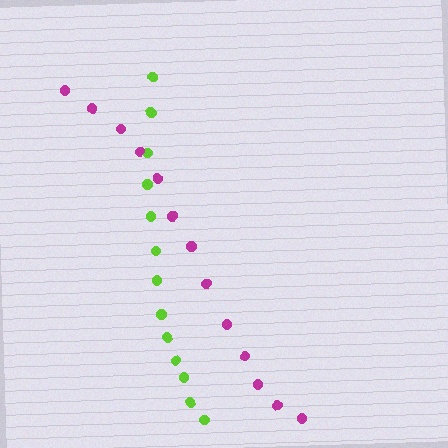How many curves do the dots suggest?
There are 2 distinct paths.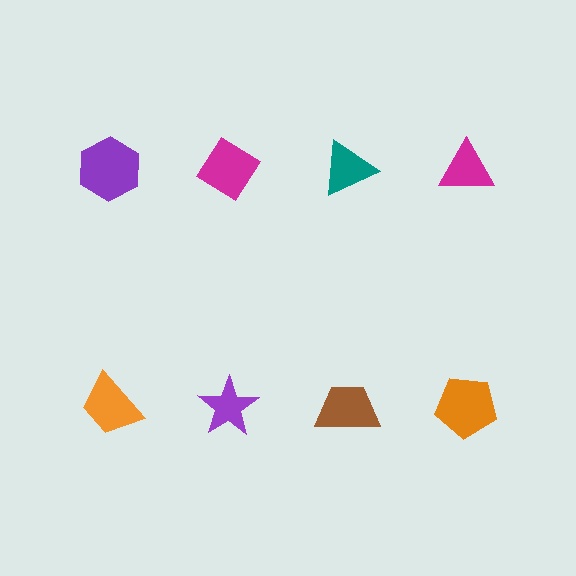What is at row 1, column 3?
A teal triangle.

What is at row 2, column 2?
A purple star.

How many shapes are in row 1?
4 shapes.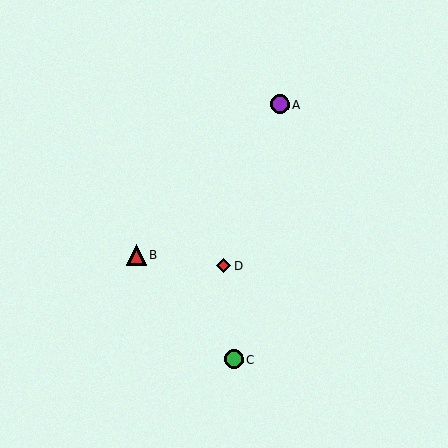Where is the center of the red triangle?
The center of the red triangle is at (137, 255).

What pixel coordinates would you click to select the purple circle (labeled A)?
Click at (280, 104) to select the purple circle A.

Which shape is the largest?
The red triangle (labeled B) is the largest.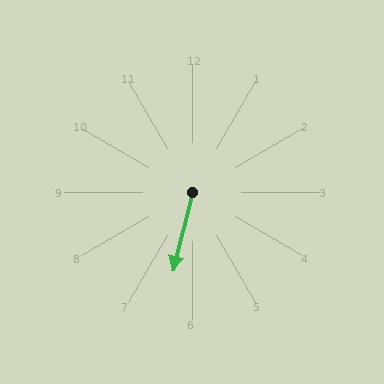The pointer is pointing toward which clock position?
Roughly 6 o'clock.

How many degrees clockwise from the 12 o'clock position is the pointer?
Approximately 194 degrees.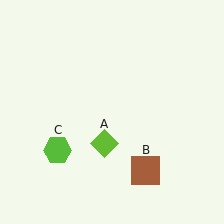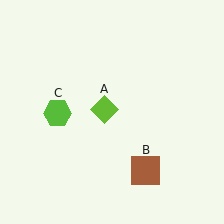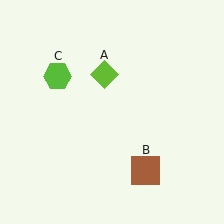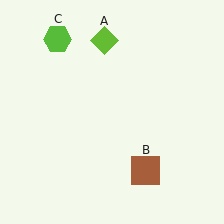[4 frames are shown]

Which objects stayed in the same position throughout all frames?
Brown square (object B) remained stationary.